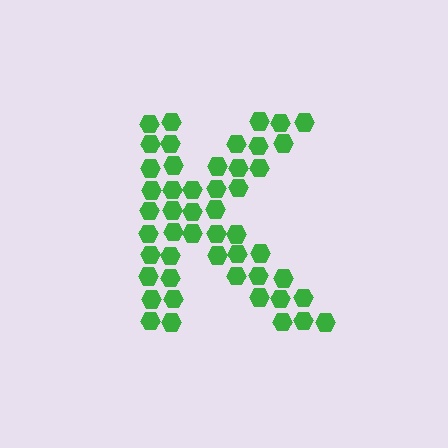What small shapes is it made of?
It is made of small hexagons.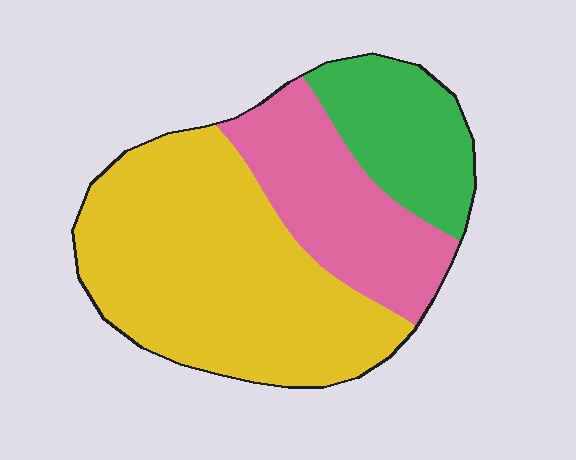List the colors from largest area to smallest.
From largest to smallest: yellow, pink, green.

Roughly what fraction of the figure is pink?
Pink takes up between a sixth and a third of the figure.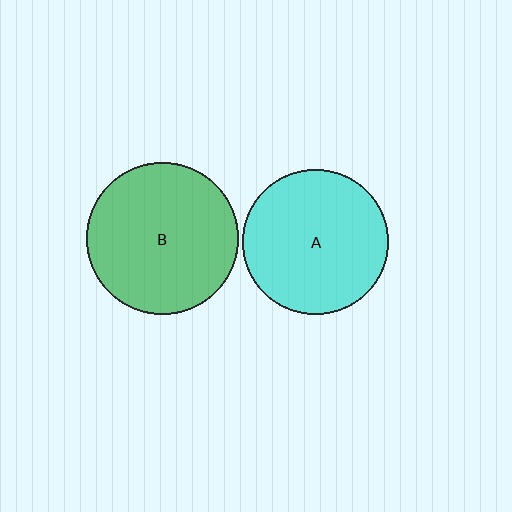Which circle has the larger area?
Circle B (green).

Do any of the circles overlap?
No, none of the circles overlap.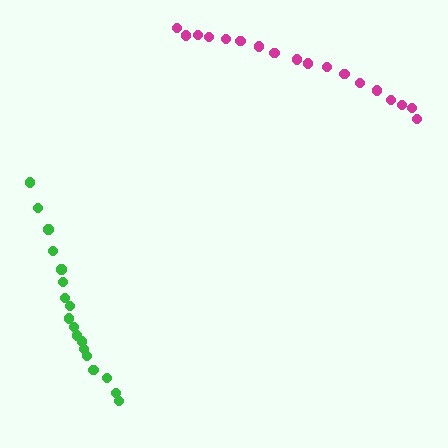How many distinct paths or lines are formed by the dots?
There are 2 distinct paths.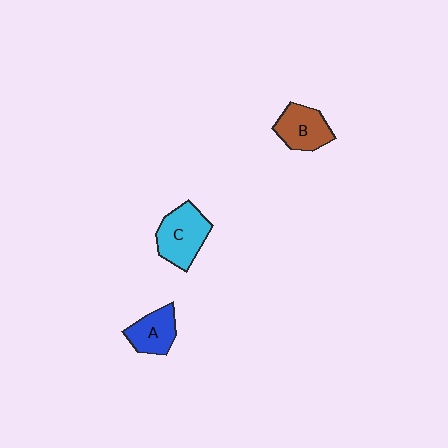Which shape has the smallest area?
Shape A (blue).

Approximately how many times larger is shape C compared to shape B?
Approximately 1.2 times.